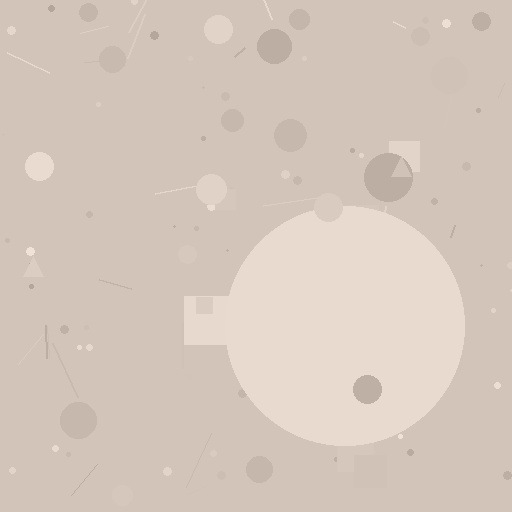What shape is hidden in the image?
A circle is hidden in the image.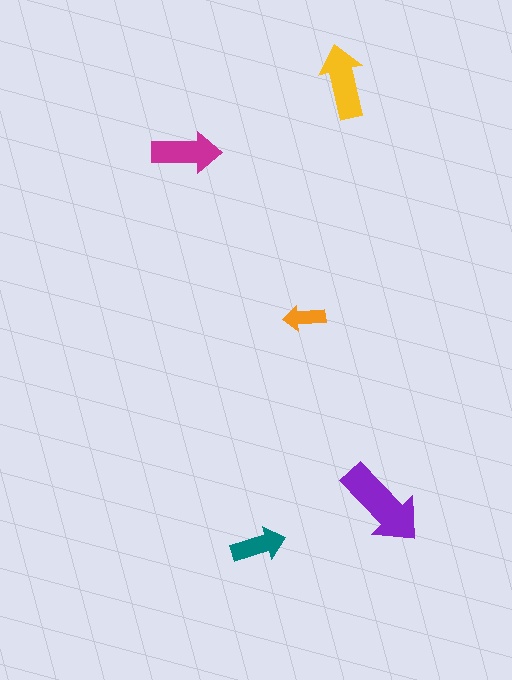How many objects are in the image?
There are 5 objects in the image.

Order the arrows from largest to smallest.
the purple one, the yellow one, the magenta one, the teal one, the orange one.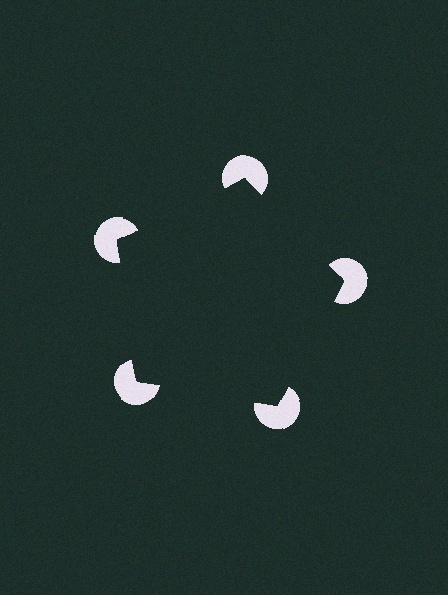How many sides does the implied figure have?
5 sides.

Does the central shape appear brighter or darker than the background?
It typically appears slightly darker than the background, even though no actual brightness change is drawn.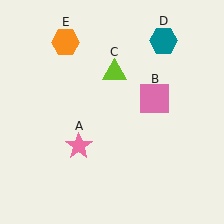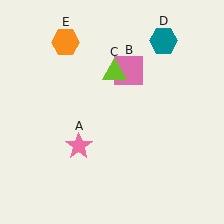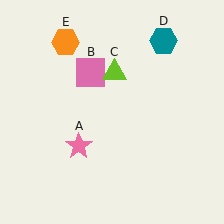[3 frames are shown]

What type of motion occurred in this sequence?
The pink square (object B) rotated counterclockwise around the center of the scene.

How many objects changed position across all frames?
1 object changed position: pink square (object B).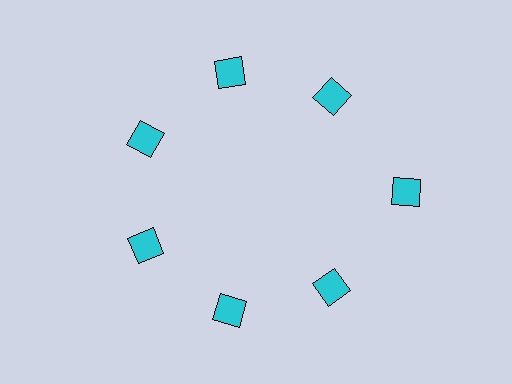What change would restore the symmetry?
The symmetry would be restored by moving it inward, back onto the ring so that all 7 squares sit at equal angles and equal distance from the center.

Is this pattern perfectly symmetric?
No. The 7 cyan squares are arranged in a ring, but one element near the 3 o'clock position is pushed outward from the center, breaking the 7-fold rotational symmetry.